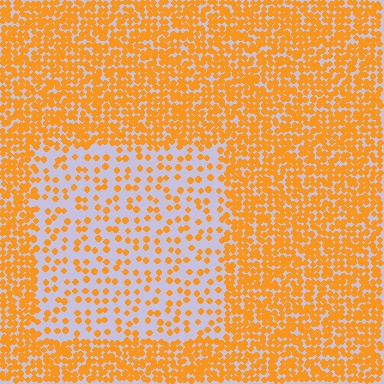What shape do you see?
I see a rectangle.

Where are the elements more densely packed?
The elements are more densely packed outside the rectangle boundary.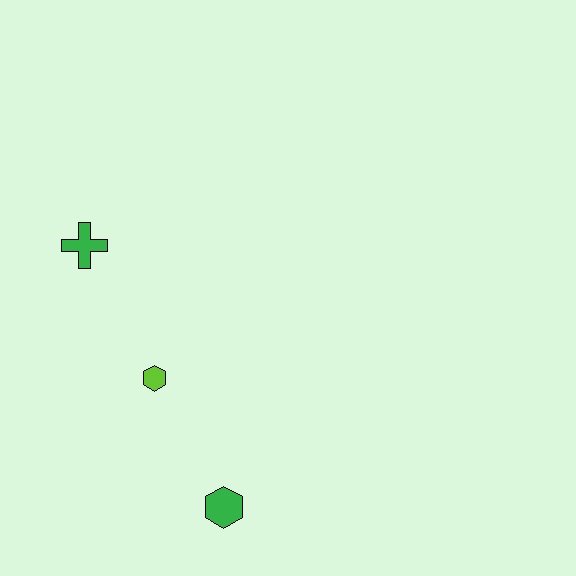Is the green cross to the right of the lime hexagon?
No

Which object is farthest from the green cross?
The green hexagon is farthest from the green cross.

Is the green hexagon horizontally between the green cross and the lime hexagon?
No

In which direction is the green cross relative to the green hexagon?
The green cross is above the green hexagon.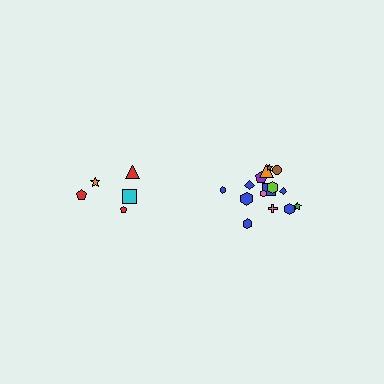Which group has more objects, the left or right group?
The right group.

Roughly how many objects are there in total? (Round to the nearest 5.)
Roughly 20 objects in total.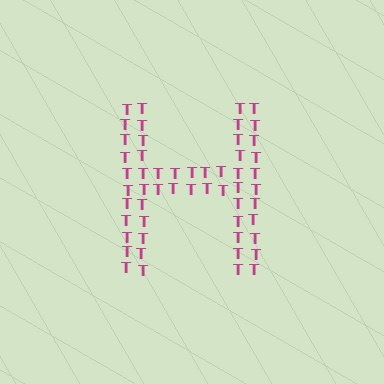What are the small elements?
The small elements are letter T's.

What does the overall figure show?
The overall figure shows the letter H.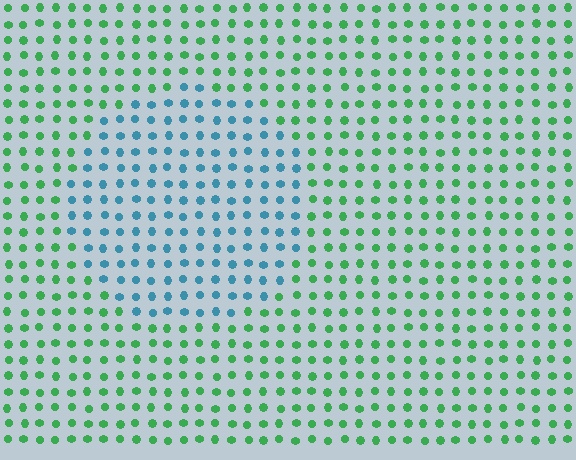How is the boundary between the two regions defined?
The boundary is defined purely by a slight shift in hue (about 62 degrees). Spacing, size, and orientation are identical on both sides.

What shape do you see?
I see a circle.